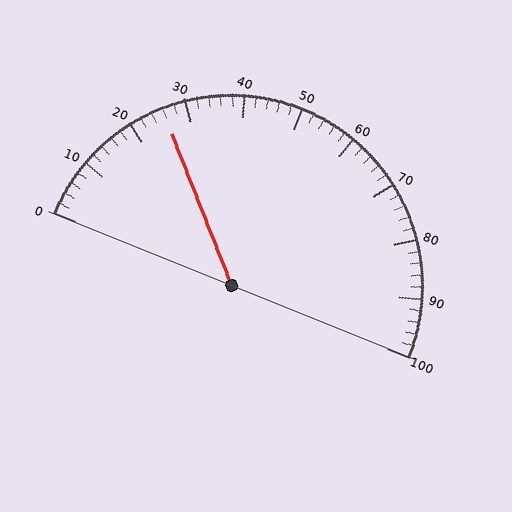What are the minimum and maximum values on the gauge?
The gauge ranges from 0 to 100.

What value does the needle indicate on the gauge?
The needle indicates approximately 26.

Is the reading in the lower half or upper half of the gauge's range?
The reading is in the lower half of the range (0 to 100).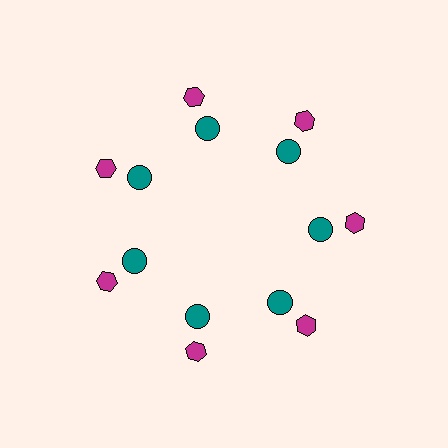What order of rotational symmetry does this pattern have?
This pattern has 7-fold rotational symmetry.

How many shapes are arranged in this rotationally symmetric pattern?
There are 14 shapes, arranged in 7 groups of 2.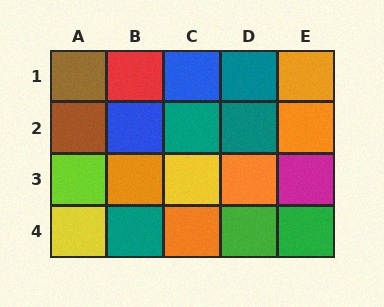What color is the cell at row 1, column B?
Red.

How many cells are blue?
2 cells are blue.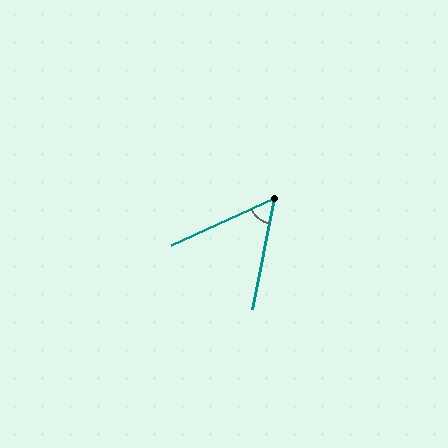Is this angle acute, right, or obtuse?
It is acute.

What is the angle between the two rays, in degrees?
Approximately 54 degrees.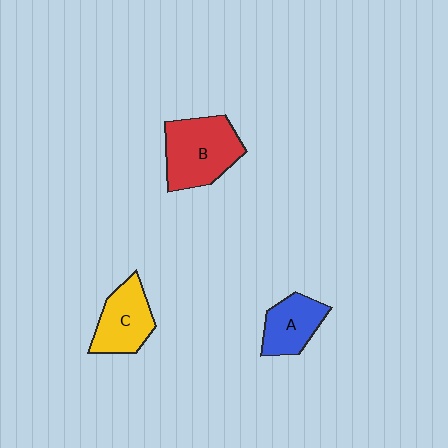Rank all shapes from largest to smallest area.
From largest to smallest: B (red), C (yellow), A (blue).